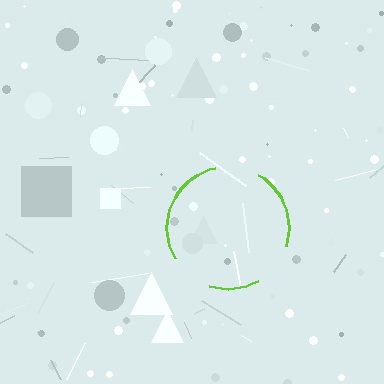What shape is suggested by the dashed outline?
The dashed outline suggests a circle.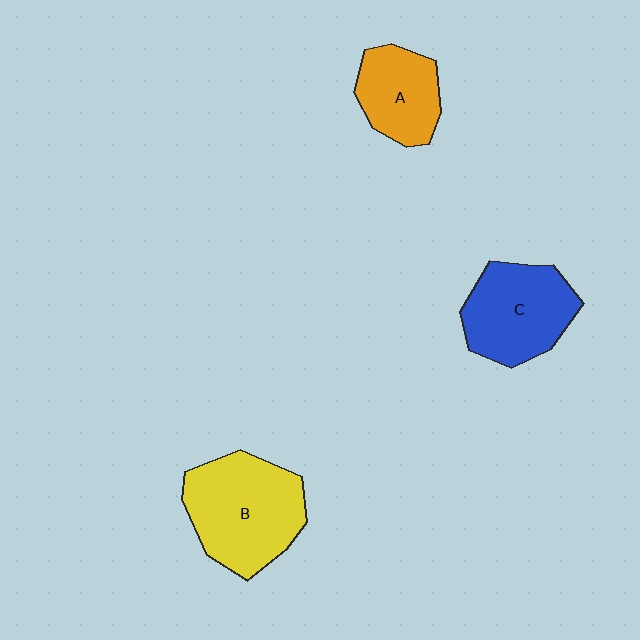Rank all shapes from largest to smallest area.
From largest to smallest: B (yellow), C (blue), A (orange).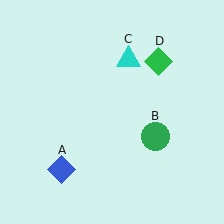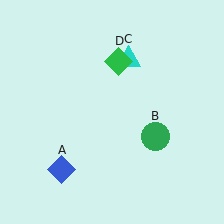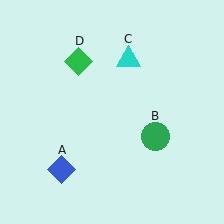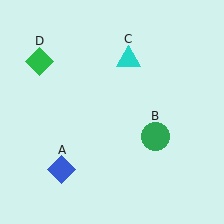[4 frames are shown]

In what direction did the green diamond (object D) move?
The green diamond (object D) moved left.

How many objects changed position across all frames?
1 object changed position: green diamond (object D).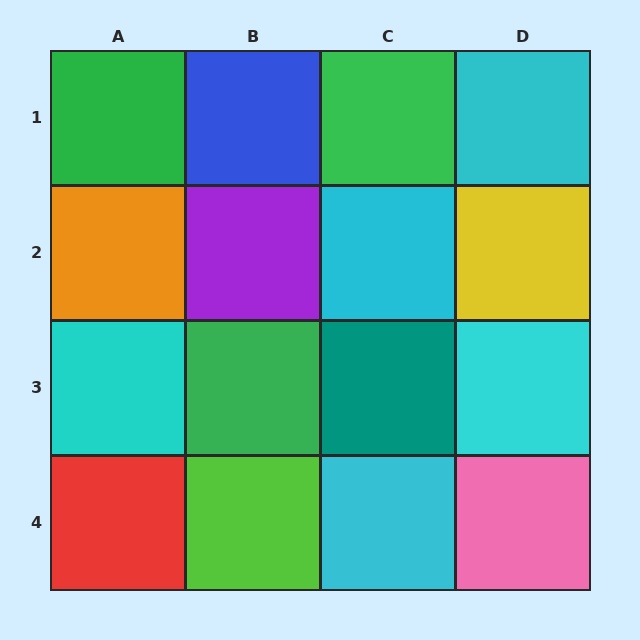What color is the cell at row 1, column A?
Green.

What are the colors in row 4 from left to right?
Red, lime, cyan, pink.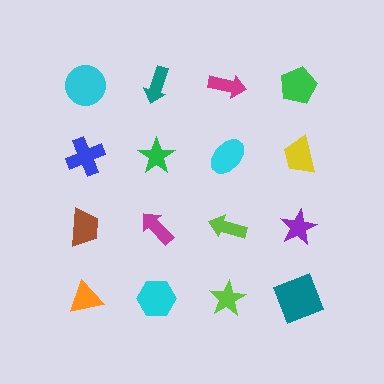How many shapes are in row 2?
4 shapes.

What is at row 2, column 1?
A blue cross.